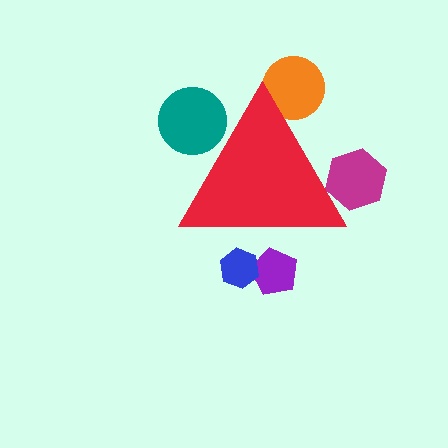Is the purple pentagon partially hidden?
Yes, the purple pentagon is partially hidden behind the red triangle.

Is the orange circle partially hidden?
Yes, the orange circle is partially hidden behind the red triangle.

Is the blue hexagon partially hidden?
Yes, the blue hexagon is partially hidden behind the red triangle.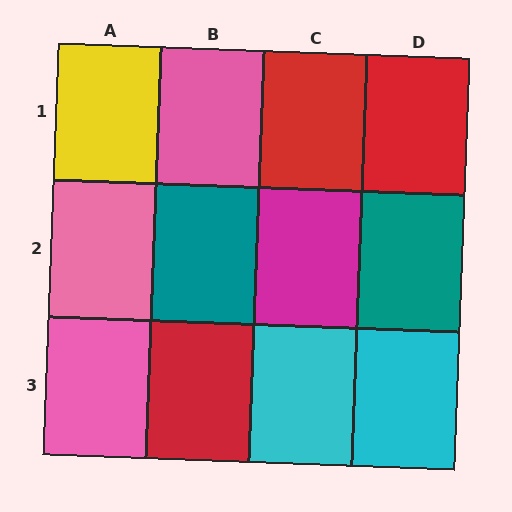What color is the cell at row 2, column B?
Teal.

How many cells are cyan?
2 cells are cyan.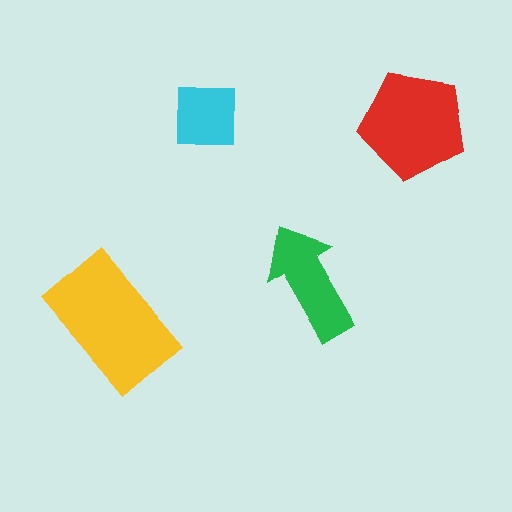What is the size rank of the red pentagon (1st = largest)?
2nd.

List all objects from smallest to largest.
The cyan square, the green arrow, the red pentagon, the yellow rectangle.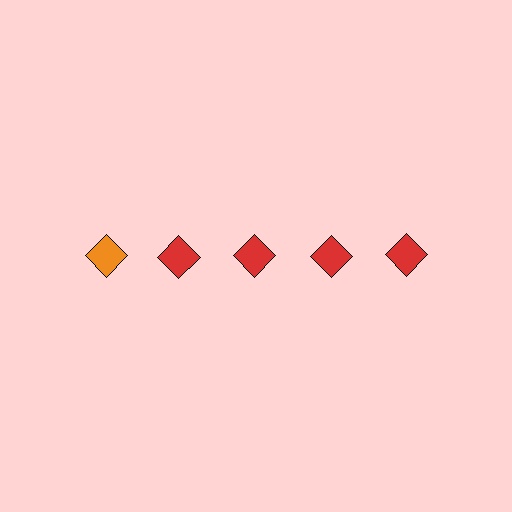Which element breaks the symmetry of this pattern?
The orange diamond in the top row, leftmost column breaks the symmetry. All other shapes are red diamonds.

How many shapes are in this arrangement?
There are 5 shapes arranged in a grid pattern.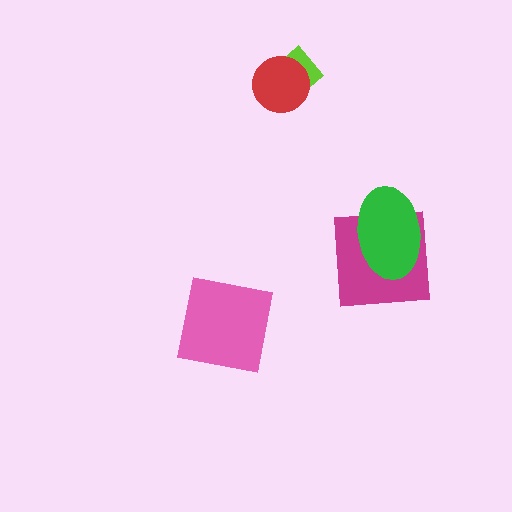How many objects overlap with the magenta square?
1 object overlaps with the magenta square.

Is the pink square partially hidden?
No, no other shape covers it.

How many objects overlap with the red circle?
1 object overlaps with the red circle.